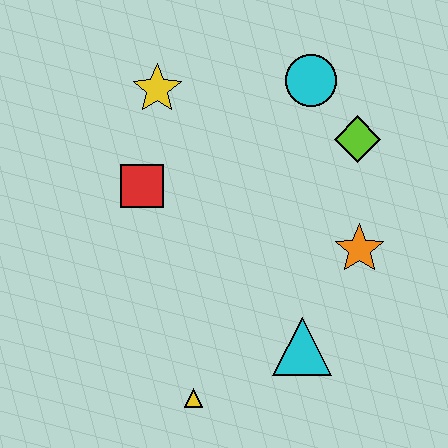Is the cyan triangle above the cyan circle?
No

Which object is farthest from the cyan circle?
The yellow triangle is farthest from the cyan circle.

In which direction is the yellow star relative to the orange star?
The yellow star is to the left of the orange star.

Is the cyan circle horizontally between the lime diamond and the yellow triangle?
Yes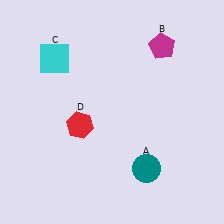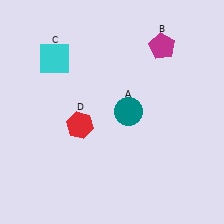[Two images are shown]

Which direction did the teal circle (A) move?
The teal circle (A) moved up.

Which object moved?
The teal circle (A) moved up.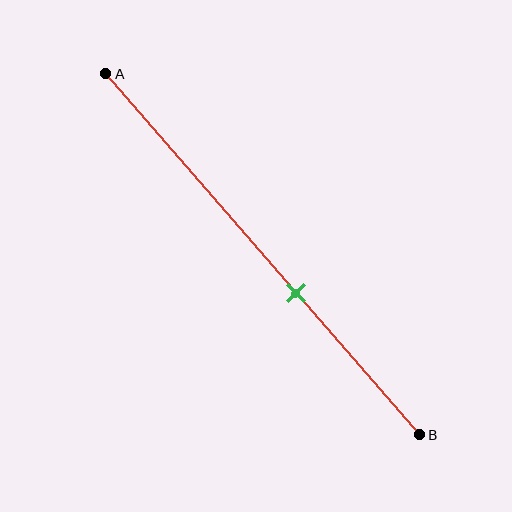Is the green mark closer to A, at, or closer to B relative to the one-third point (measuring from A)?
The green mark is closer to point B than the one-third point of segment AB.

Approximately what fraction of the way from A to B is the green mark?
The green mark is approximately 60% of the way from A to B.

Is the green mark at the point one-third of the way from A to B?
No, the mark is at about 60% from A, not at the 33% one-third point.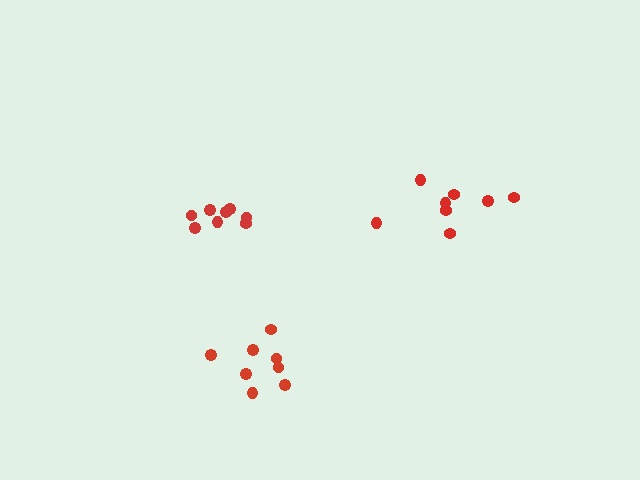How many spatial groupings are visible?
There are 3 spatial groupings.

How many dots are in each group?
Group 1: 8 dots, Group 2: 8 dots, Group 3: 8 dots (24 total).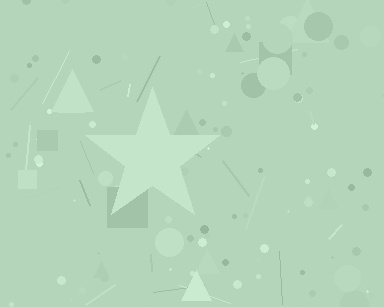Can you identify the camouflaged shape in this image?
The camouflaged shape is a star.